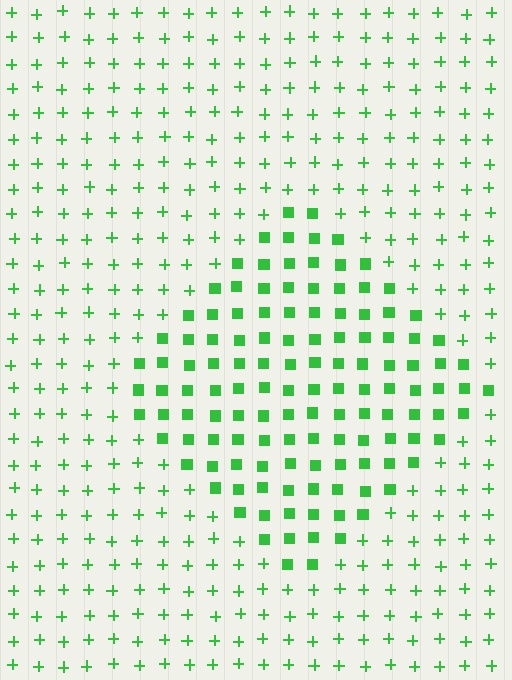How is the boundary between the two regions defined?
The boundary is defined by a change in element shape: squares inside vs. plus signs outside. All elements share the same color and spacing.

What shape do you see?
I see a diamond.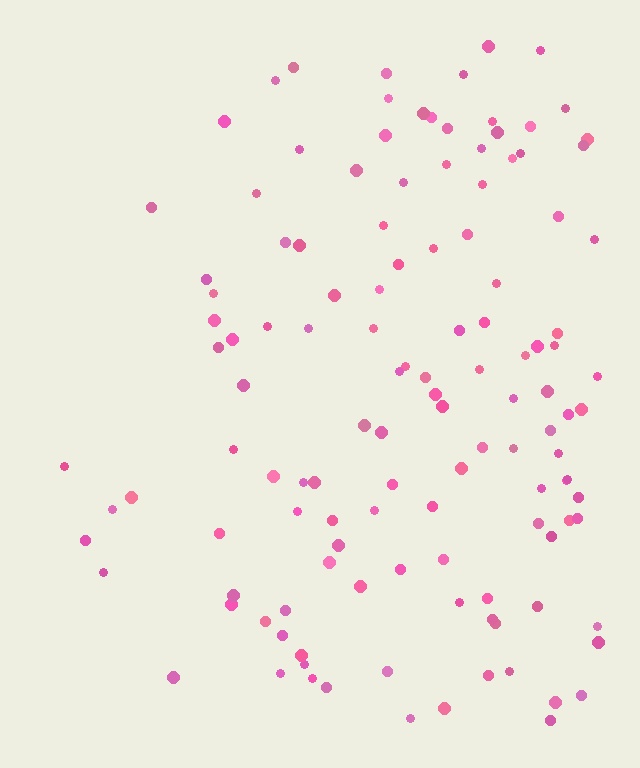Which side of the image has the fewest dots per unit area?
The left.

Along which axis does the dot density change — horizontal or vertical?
Horizontal.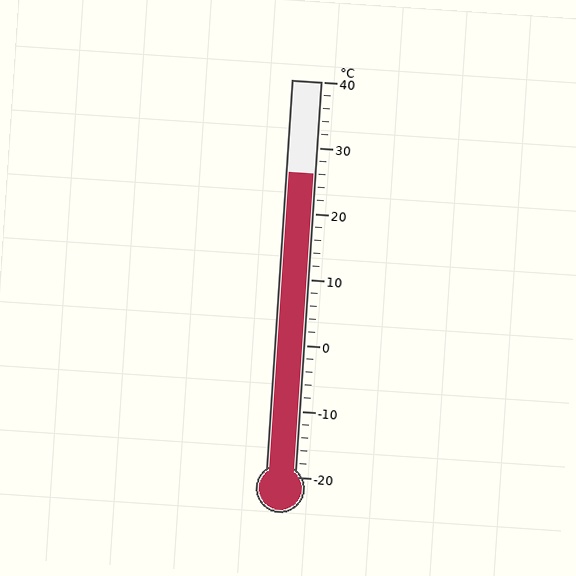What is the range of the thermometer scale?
The thermometer scale ranges from -20°C to 40°C.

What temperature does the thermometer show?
The thermometer shows approximately 26°C.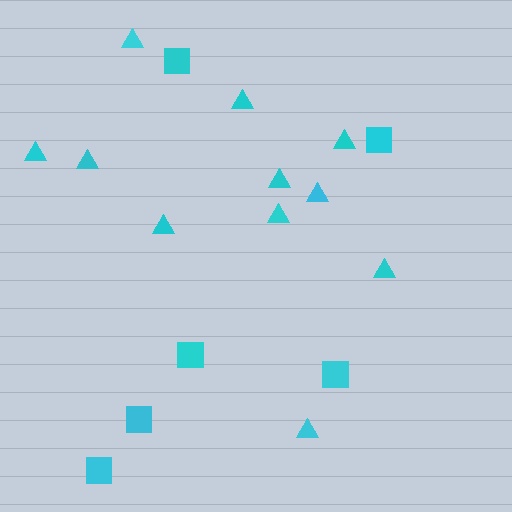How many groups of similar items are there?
There are 2 groups: one group of squares (6) and one group of triangles (11).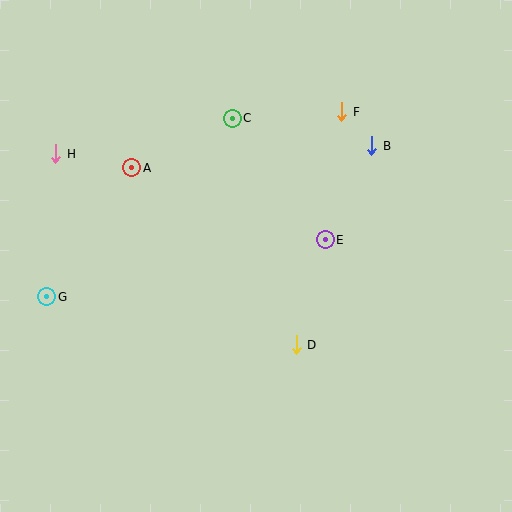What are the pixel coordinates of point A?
Point A is at (132, 168).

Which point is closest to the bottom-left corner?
Point G is closest to the bottom-left corner.